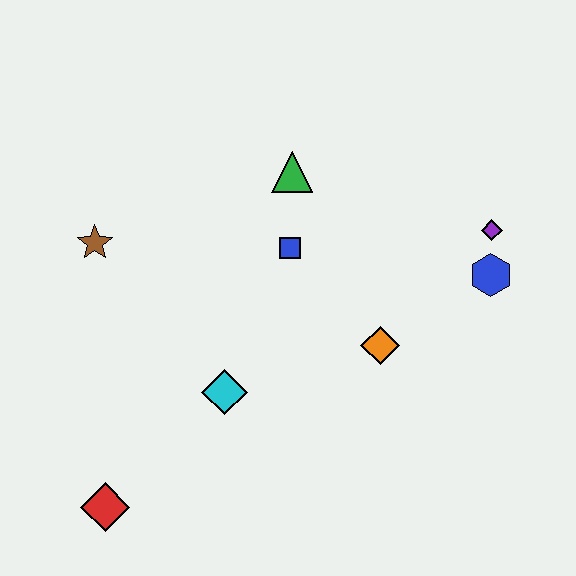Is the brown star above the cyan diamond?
Yes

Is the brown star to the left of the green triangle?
Yes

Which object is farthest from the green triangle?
The red diamond is farthest from the green triangle.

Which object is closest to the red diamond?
The cyan diamond is closest to the red diamond.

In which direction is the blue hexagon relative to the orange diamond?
The blue hexagon is to the right of the orange diamond.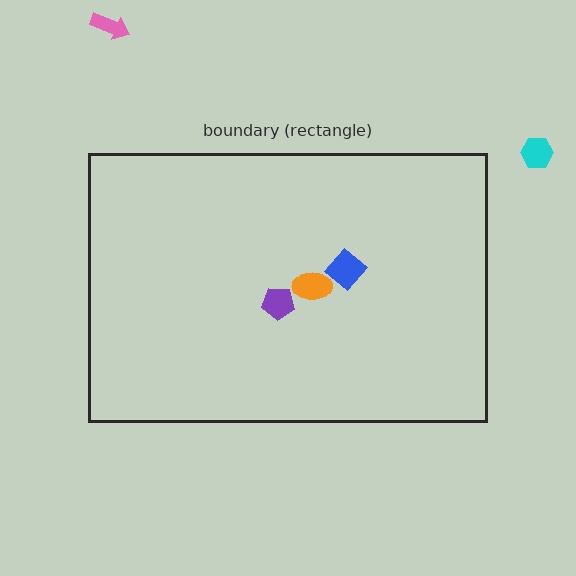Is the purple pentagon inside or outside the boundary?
Inside.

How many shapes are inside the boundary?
3 inside, 2 outside.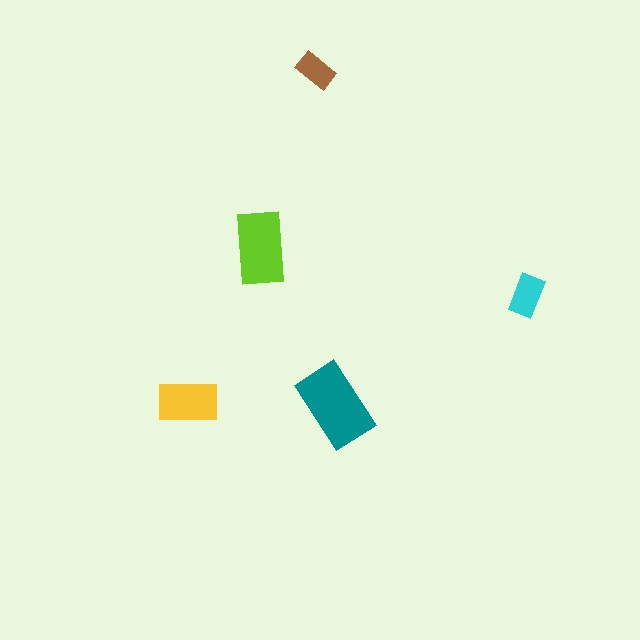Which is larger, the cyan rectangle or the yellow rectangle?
The yellow one.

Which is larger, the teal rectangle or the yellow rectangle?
The teal one.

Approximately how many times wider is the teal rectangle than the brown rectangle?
About 2 times wider.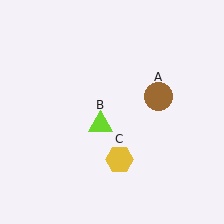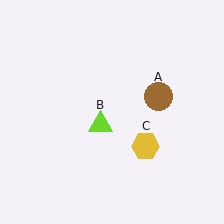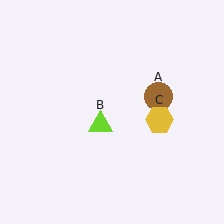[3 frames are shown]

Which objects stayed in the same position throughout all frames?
Brown circle (object A) and lime triangle (object B) remained stationary.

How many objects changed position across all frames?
1 object changed position: yellow hexagon (object C).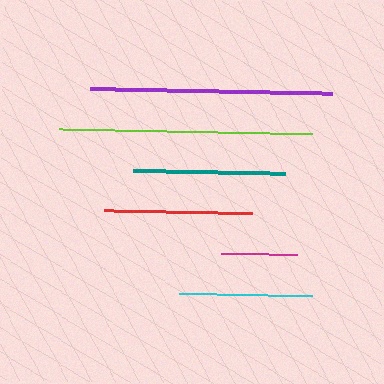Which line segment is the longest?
The lime line is the longest at approximately 253 pixels.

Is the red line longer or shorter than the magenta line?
The red line is longer than the magenta line.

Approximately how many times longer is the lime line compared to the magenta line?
The lime line is approximately 3.3 times the length of the magenta line.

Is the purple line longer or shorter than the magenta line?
The purple line is longer than the magenta line.